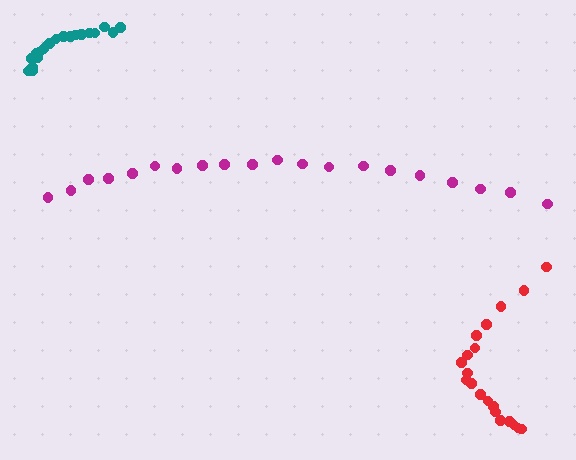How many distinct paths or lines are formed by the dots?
There are 3 distinct paths.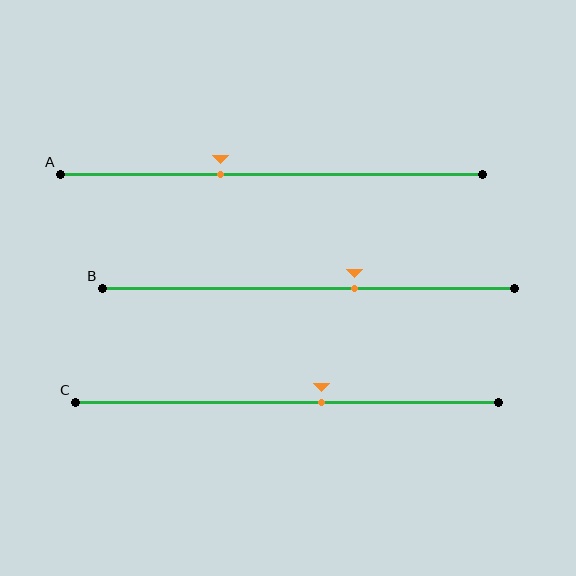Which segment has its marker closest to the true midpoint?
Segment C has its marker closest to the true midpoint.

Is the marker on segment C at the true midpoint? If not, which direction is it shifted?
No, the marker on segment C is shifted to the right by about 8% of the segment length.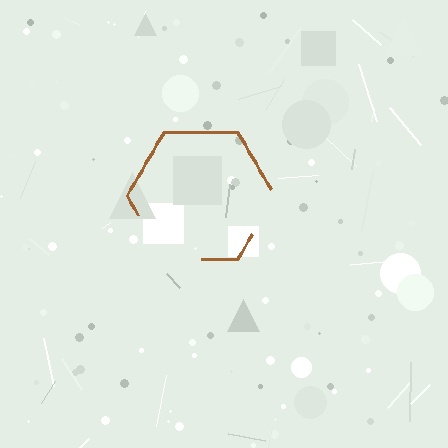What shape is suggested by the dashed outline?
The dashed outline suggests a hexagon.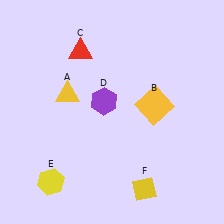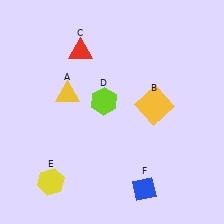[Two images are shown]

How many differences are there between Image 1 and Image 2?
There are 2 differences between the two images.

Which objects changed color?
D changed from purple to lime. F changed from yellow to blue.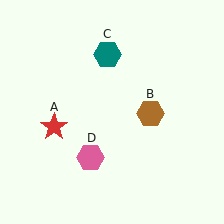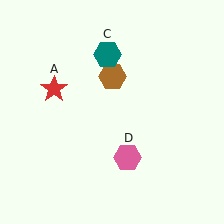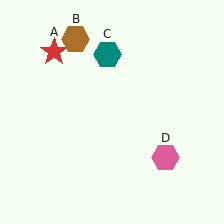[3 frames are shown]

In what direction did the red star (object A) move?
The red star (object A) moved up.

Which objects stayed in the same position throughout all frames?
Teal hexagon (object C) remained stationary.